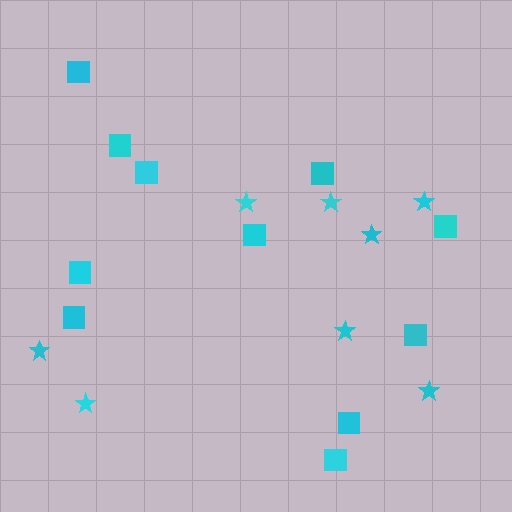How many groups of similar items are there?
There are 2 groups: one group of stars (8) and one group of squares (11).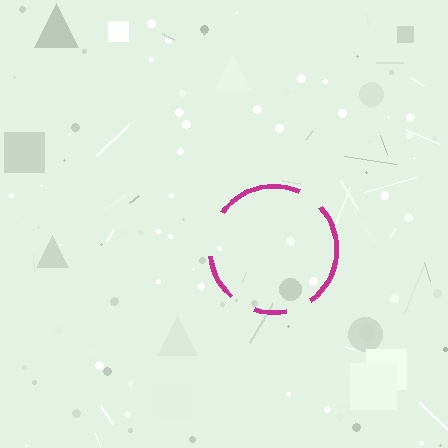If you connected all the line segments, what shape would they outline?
They would outline a circle.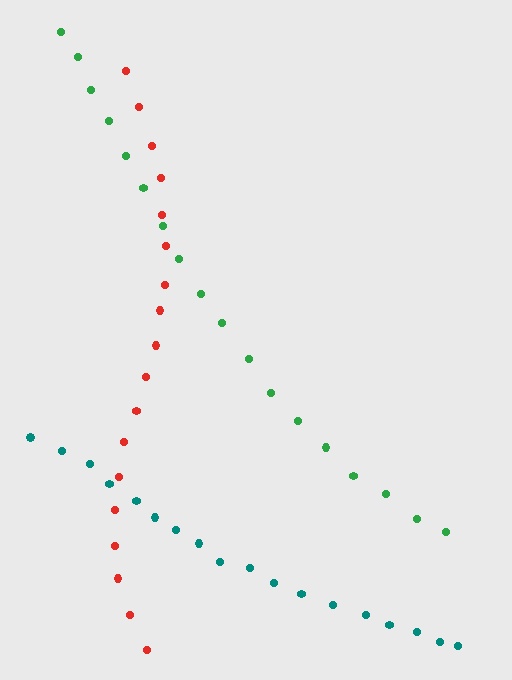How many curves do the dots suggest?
There are 3 distinct paths.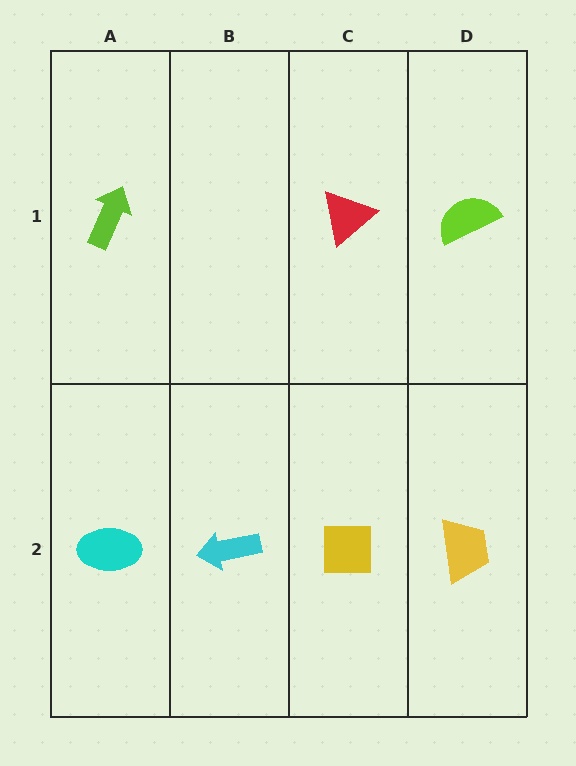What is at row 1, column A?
A lime arrow.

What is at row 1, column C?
A red triangle.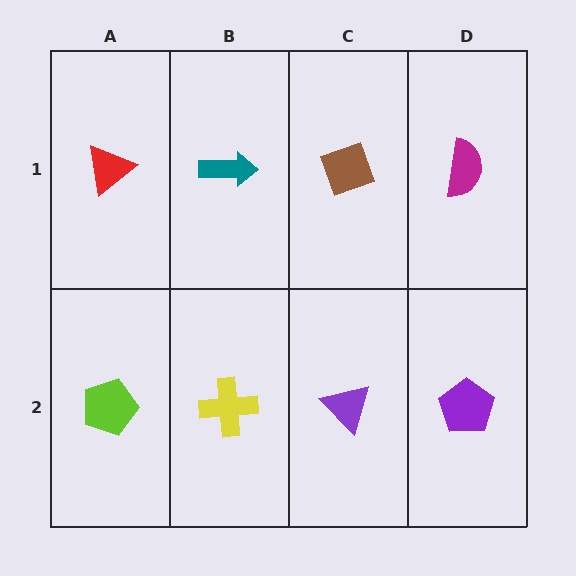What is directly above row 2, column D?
A magenta semicircle.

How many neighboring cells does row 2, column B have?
3.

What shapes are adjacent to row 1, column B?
A yellow cross (row 2, column B), a red triangle (row 1, column A), a brown diamond (row 1, column C).